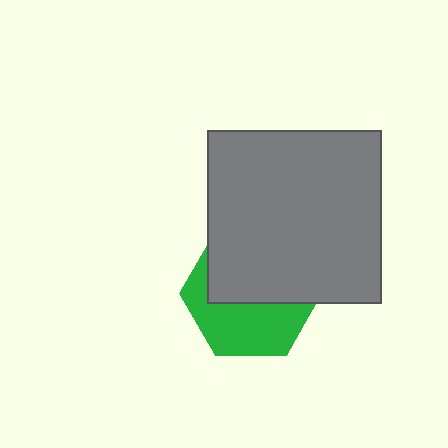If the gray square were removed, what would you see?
You would see the complete green hexagon.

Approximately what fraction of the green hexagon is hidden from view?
Roughly 53% of the green hexagon is hidden behind the gray square.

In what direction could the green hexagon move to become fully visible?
The green hexagon could move down. That would shift it out from behind the gray square entirely.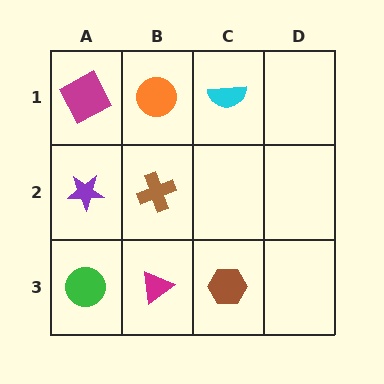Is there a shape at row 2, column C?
No, that cell is empty.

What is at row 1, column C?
A cyan semicircle.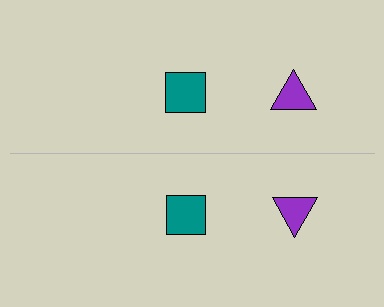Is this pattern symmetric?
Yes, this pattern has bilateral (reflection) symmetry.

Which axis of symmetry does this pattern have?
The pattern has a horizontal axis of symmetry running through the center of the image.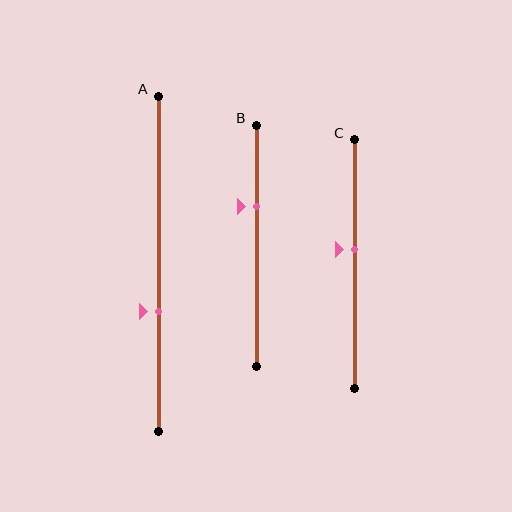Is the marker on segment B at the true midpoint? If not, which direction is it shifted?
No, the marker on segment B is shifted upward by about 16% of the segment length.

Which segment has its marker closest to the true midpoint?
Segment C has its marker closest to the true midpoint.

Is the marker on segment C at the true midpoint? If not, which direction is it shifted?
No, the marker on segment C is shifted upward by about 6% of the segment length.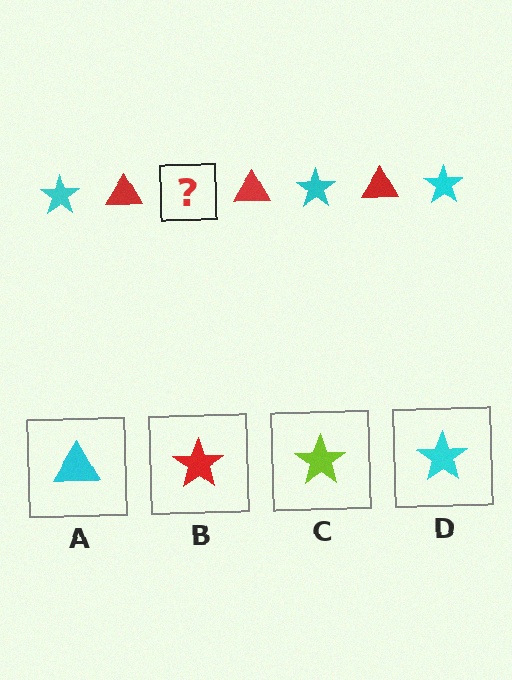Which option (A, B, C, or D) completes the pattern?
D.